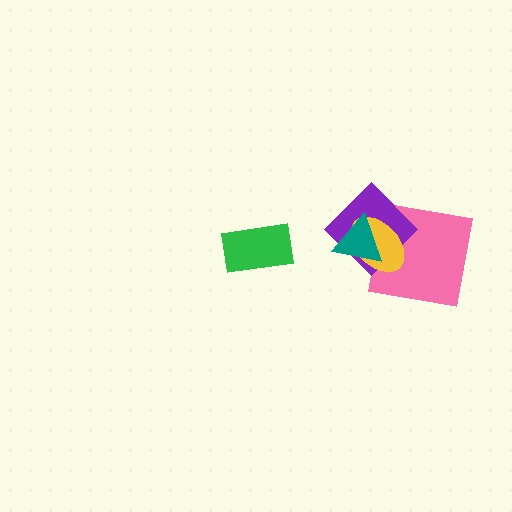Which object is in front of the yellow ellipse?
The teal triangle is in front of the yellow ellipse.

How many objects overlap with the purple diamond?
3 objects overlap with the purple diamond.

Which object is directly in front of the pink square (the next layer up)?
The purple diamond is directly in front of the pink square.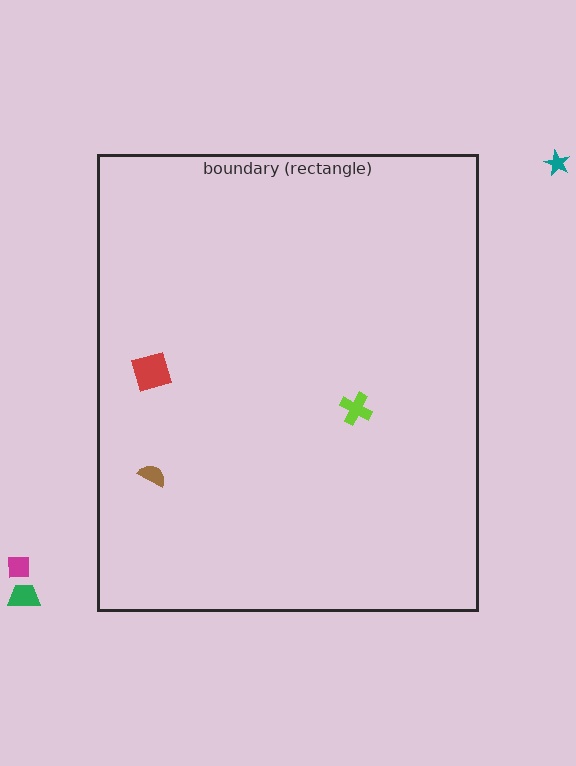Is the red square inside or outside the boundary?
Inside.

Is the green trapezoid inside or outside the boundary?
Outside.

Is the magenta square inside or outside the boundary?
Outside.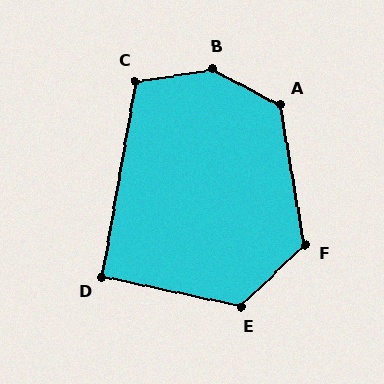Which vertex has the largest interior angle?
B, at approximately 144 degrees.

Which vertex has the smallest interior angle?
D, at approximately 92 degrees.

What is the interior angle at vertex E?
Approximately 124 degrees (obtuse).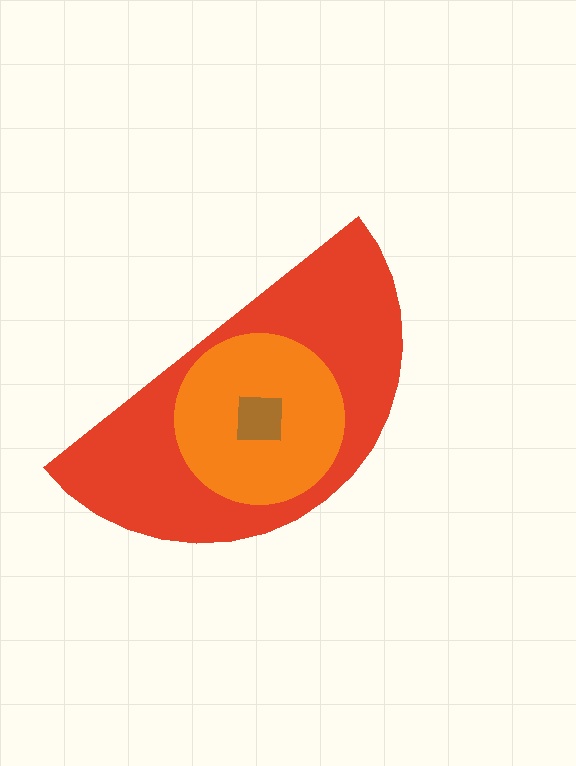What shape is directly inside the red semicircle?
The orange circle.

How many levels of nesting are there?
3.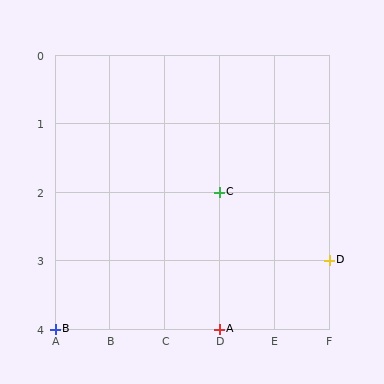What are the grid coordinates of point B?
Point B is at grid coordinates (A, 4).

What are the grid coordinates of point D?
Point D is at grid coordinates (F, 3).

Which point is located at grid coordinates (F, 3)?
Point D is at (F, 3).